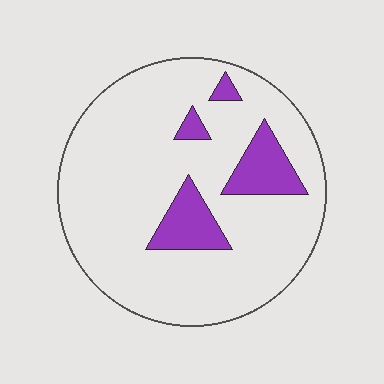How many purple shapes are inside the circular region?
4.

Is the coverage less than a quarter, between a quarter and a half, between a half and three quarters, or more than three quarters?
Less than a quarter.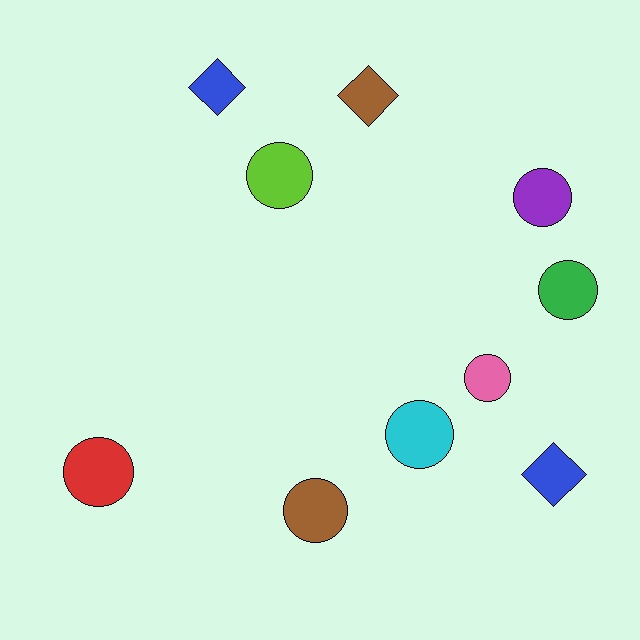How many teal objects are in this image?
There are no teal objects.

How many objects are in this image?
There are 10 objects.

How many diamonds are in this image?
There are 3 diamonds.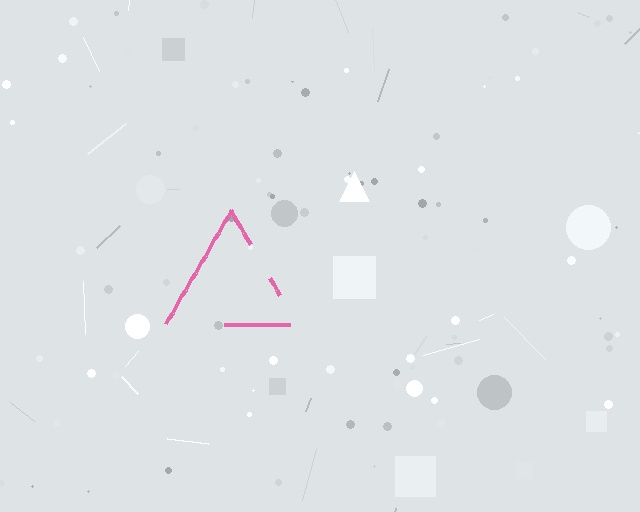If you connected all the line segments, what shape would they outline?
They would outline a triangle.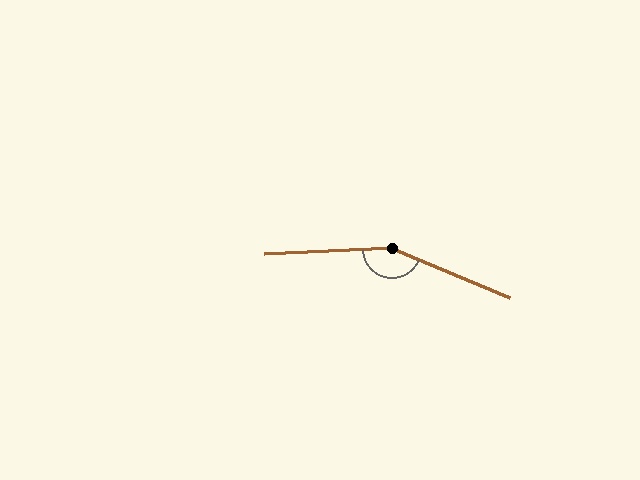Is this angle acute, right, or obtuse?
It is obtuse.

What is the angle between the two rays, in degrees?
Approximately 155 degrees.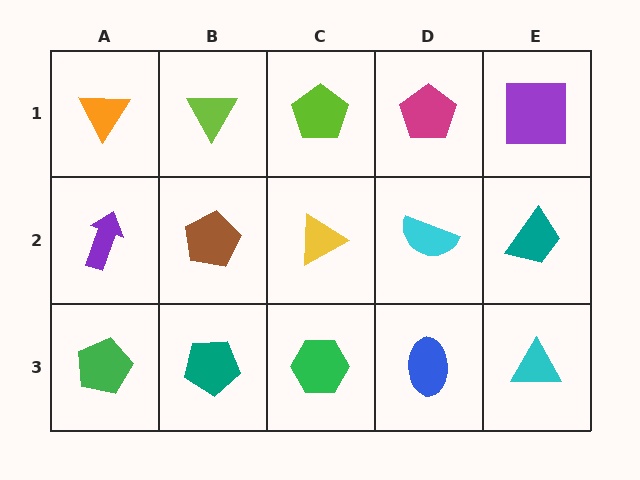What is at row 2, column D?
A cyan semicircle.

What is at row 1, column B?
A lime triangle.